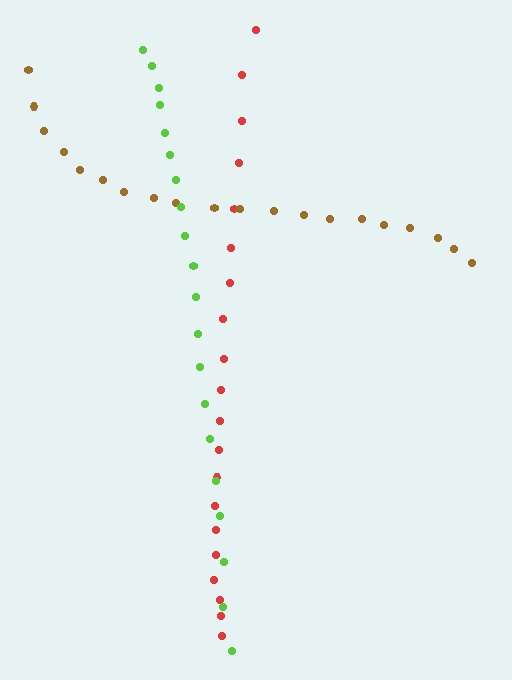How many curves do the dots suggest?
There are 3 distinct paths.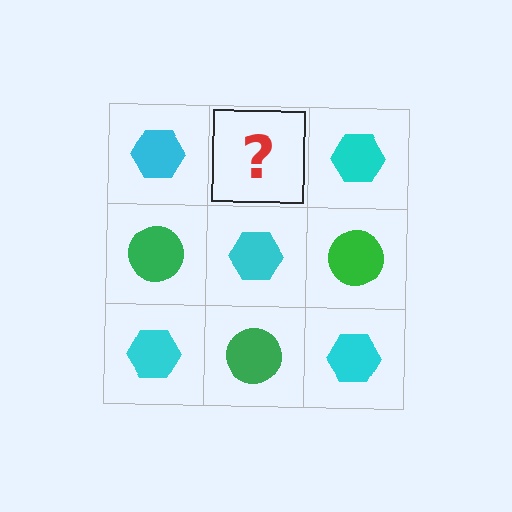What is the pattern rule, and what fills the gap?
The rule is that it alternates cyan hexagon and green circle in a checkerboard pattern. The gap should be filled with a green circle.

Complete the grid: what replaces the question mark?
The question mark should be replaced with a green circle.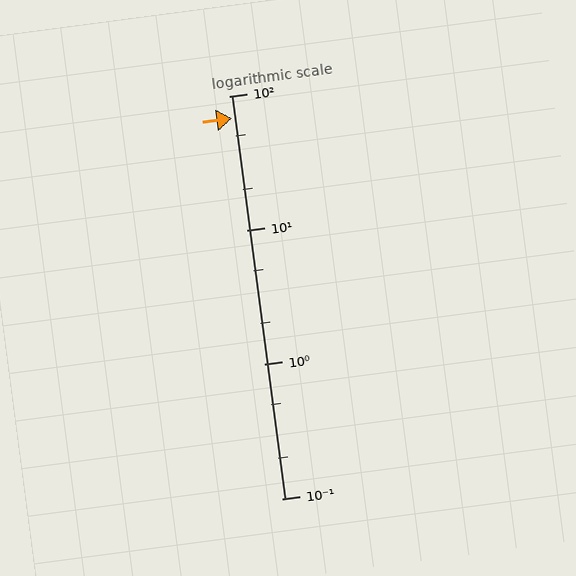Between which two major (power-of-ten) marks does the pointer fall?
The pointer is between 10 and 100.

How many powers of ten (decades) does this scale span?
The scale spans 3 decades, from 0.1 to 100.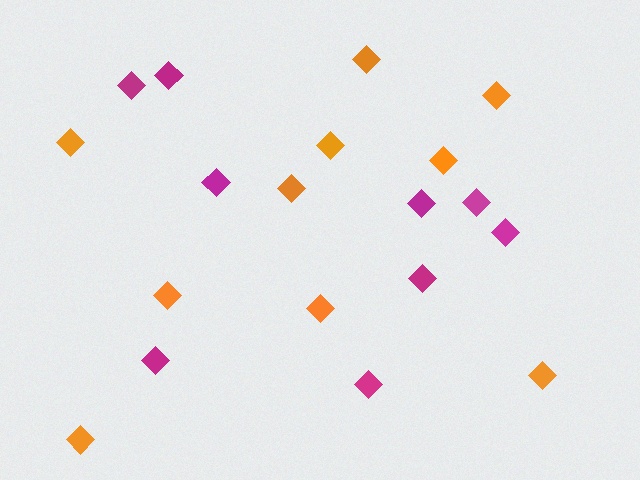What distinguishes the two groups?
There are 2 groups: one group of magenta diamonds (9) and one group of orange diamonds (10).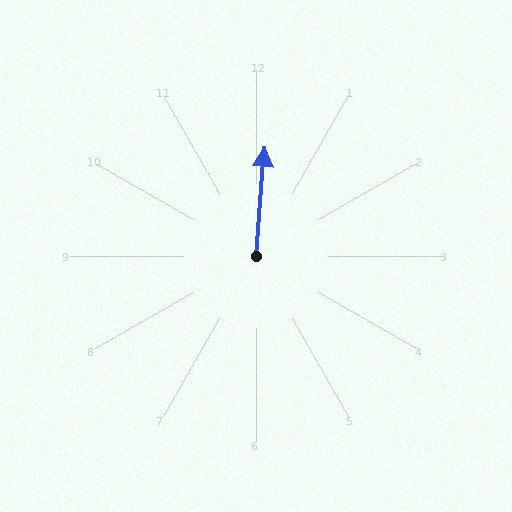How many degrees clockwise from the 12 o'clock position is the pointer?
Approximately 4 degrees.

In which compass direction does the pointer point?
North.